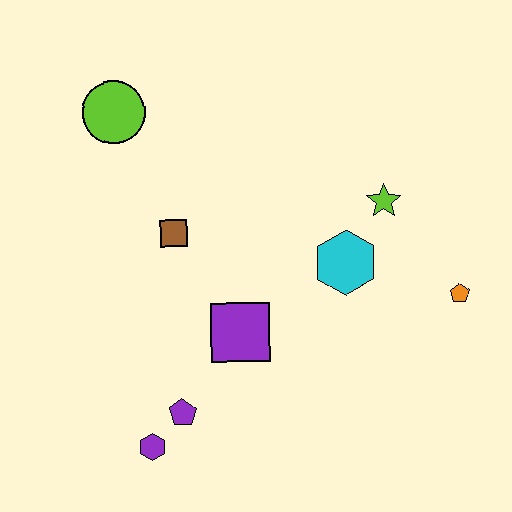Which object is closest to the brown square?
The purple square is closest to the brown square.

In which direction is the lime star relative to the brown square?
The lime star is to the right of the brown square.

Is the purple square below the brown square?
Yes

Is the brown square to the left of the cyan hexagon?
Yes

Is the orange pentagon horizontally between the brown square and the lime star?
No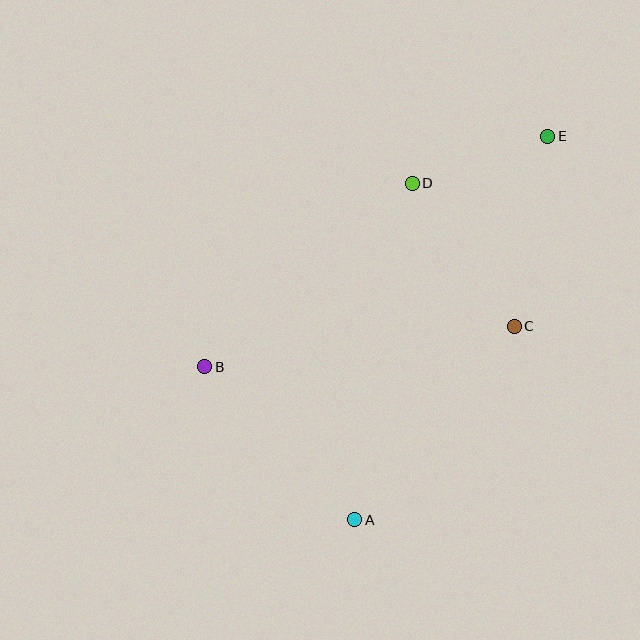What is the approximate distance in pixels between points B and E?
The distance between B and E is approximately 413 pixels.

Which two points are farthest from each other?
Points A and E are farthest from each other.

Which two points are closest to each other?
Points D and E are closest to each other.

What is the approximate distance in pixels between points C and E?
The distance between C and E is approximately 193 pixels.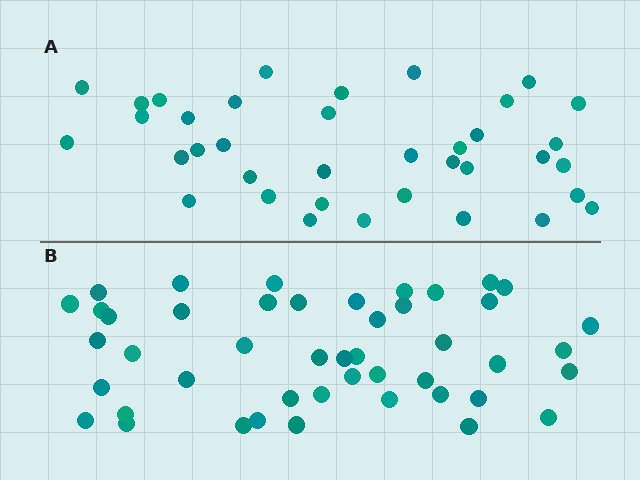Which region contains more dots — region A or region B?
Region B (the bottom region) has more dots.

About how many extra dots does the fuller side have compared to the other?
Region B has roughly 8 or so more dots than region A.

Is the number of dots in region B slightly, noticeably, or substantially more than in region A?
Region B has only slightly more — the two regions are fairly close. The ratio is roughly 1.2 to 1.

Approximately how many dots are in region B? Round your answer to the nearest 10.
About 50 dots. (The exact count is 46, which rounds to 50.)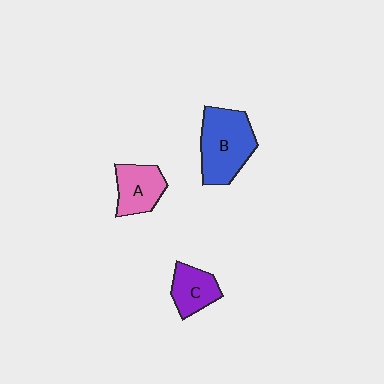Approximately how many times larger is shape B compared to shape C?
Approximately 1.8 times.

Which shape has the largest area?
Shape B (blue).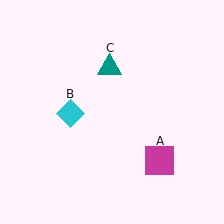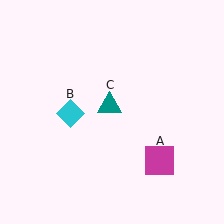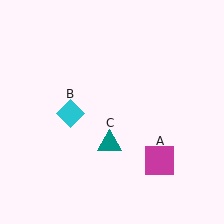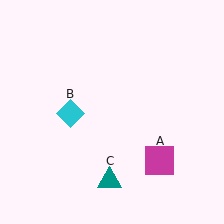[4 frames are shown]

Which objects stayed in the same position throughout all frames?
Magenta square (object A) and cyan diamond (object B) remained stationary.